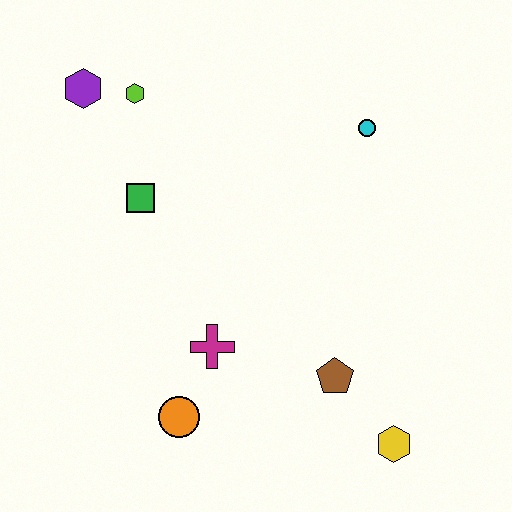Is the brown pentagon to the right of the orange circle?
Yes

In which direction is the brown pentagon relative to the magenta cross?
The brown pentagon is to the right of the magenta cross.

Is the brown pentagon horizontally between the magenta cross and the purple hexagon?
No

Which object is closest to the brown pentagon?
The yellow hexagon is closest to the brown pentagon.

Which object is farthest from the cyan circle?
The orange circle is farthest from the cyan circle.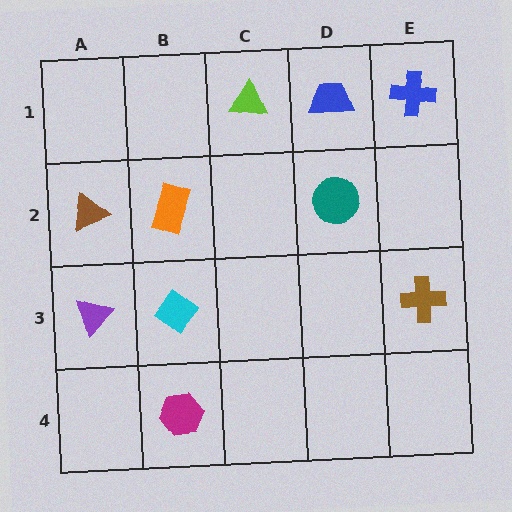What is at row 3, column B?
A cyan diamond.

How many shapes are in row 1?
3 shapes.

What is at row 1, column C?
A lime triangle.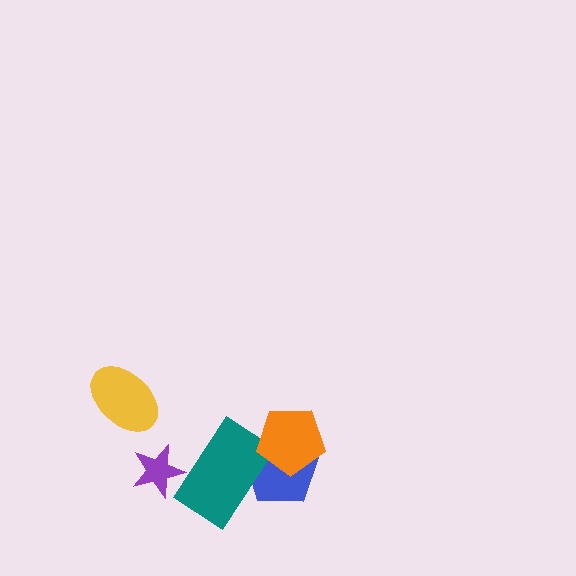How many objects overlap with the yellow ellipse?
0 objects overlap with the yellow ellipse.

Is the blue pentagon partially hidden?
Yes, it is partially covered by another shape.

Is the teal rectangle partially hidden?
Yes, it is partially covered by another shape.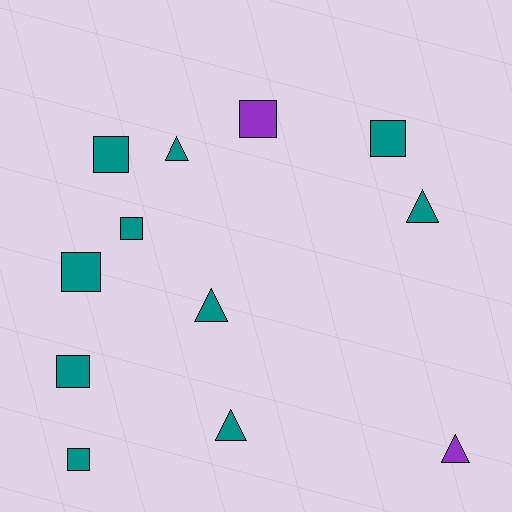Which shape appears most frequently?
Square, with 7 objects.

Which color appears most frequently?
Teal, with 10 objects.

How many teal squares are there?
There are 6 teal squares.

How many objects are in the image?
There are 12 objects.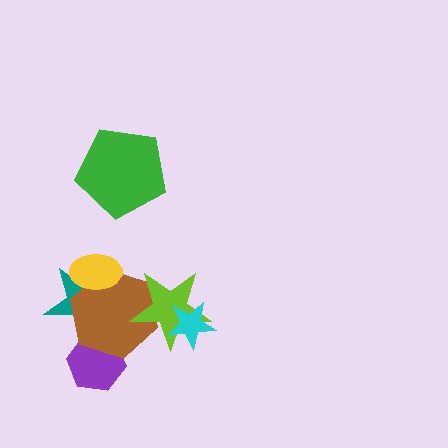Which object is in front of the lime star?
The cyan star is in front of the lime star.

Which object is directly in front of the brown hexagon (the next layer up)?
The yellow ellipse is directly in front of the brown hexagon.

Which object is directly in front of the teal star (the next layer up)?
The purple hexagon is directly in front of the teal star.